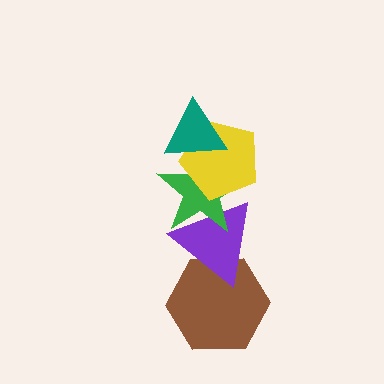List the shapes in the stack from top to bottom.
From top to bottom: the teal triangle, the yellow pentagon, the green star, the purple triangle, the brown hexagon.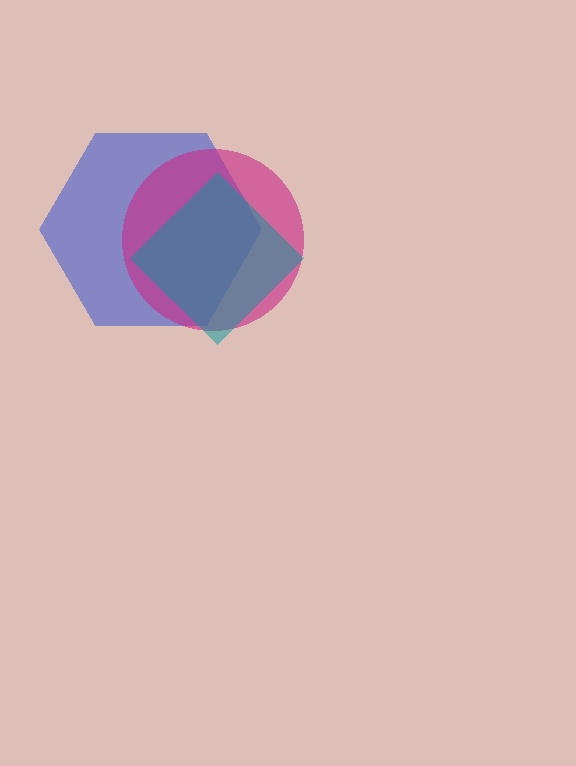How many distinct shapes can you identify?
There are 3 distinct shapes: a blue hexagon, a magenta circle, a teal diamond.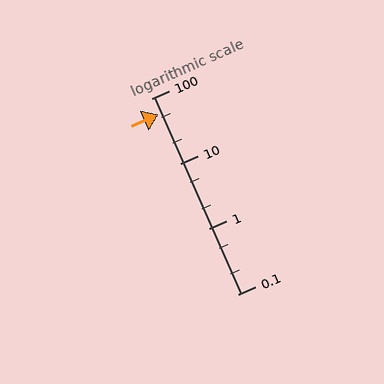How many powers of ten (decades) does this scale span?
The scale spans 3 decades, from 0.1 to 100.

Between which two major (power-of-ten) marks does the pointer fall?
The pointer is between 10 and 100.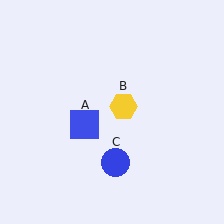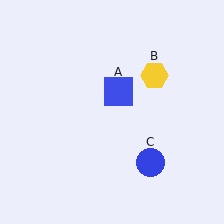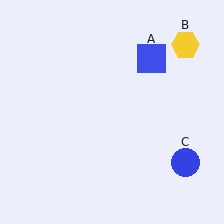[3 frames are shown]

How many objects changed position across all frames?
3 objects changed position: blue square (object A), yellow hexagon (object B), blue circle (object C).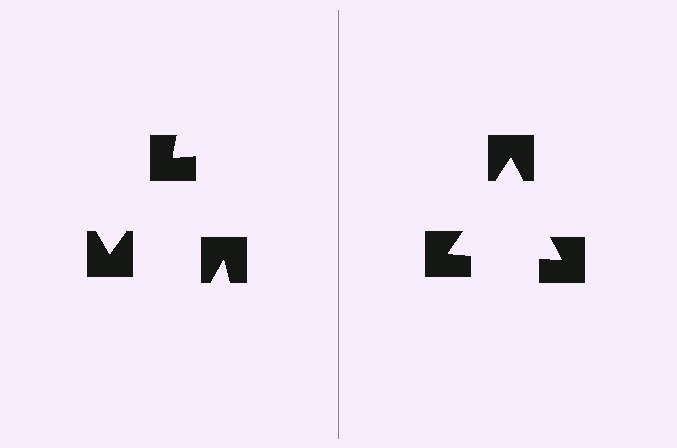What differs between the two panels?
The notched squares are positioned identically on both sides; only the wedge orientations differ. On the right they align to a triangle; on the left they are misaligned.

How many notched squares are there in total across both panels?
6 — 3 on each side.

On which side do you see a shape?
An illusory triangle appears on the right side. On the left side the wedge cuts are rotated, so no coherent shape forms.